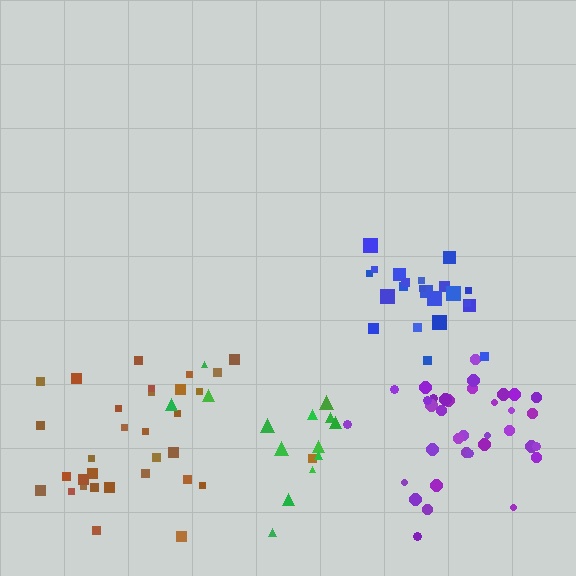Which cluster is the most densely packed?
Blue.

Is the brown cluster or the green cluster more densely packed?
Brown.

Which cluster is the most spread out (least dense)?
Green.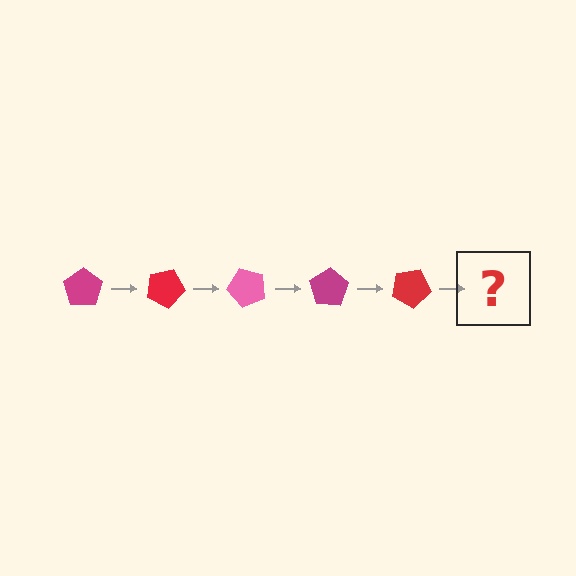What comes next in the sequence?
The next element should be a pink pentagon, rotated 125 degrees from the start.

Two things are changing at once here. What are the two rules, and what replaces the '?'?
The two rules are that it rotates 25 degrees each step and the color cycles through magenta, red, and pink. The '?' should be a pink pentagon, rotated 125 degrees from the start.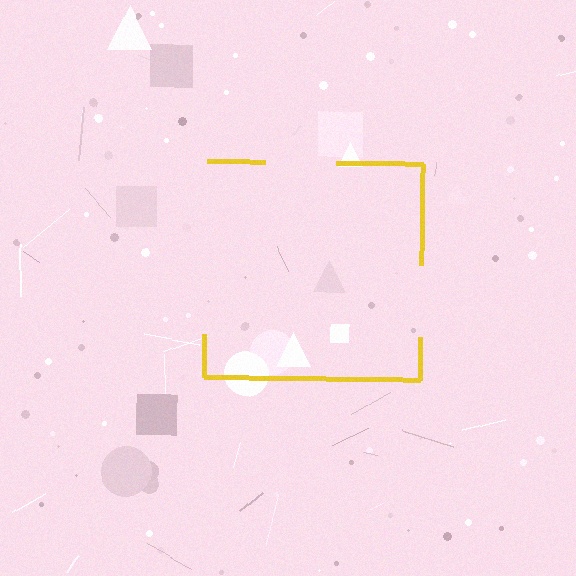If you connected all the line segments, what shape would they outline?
They would outline a square.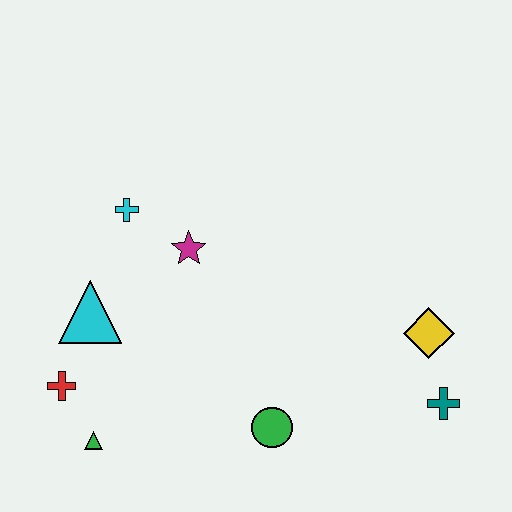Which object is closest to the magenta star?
The cyan cross is closest to the magenta star.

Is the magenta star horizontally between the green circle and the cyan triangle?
Yes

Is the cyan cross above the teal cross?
Yes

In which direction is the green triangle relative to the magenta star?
The green triangle is below the magenta star.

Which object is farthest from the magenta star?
The teal cross is farthest from the magenta star.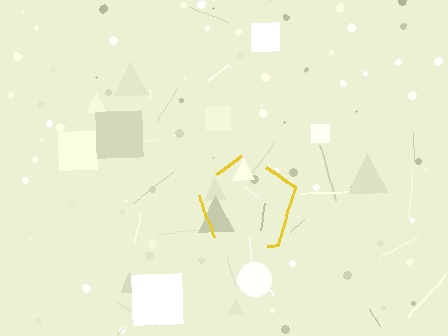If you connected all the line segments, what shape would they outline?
They would outline a pentagon.